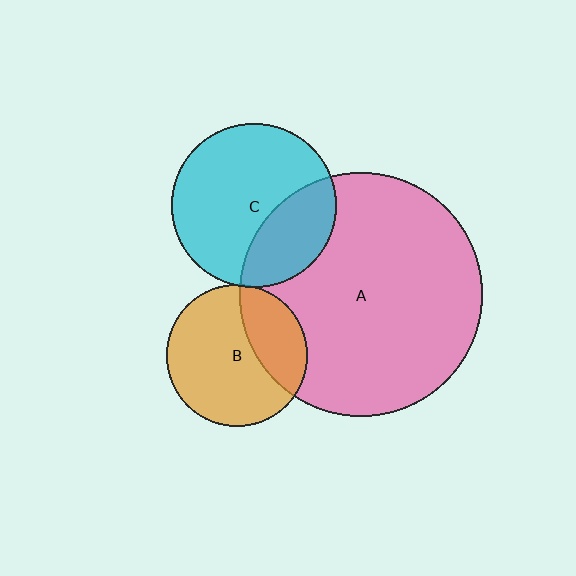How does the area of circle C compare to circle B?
Approximately 1.4 times.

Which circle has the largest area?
Circle A (pink).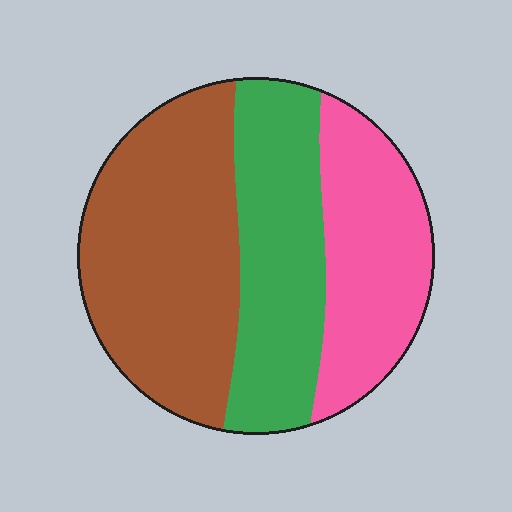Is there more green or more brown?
Brown.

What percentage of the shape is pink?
Pink takes up about one quarter (1/4) of the shape.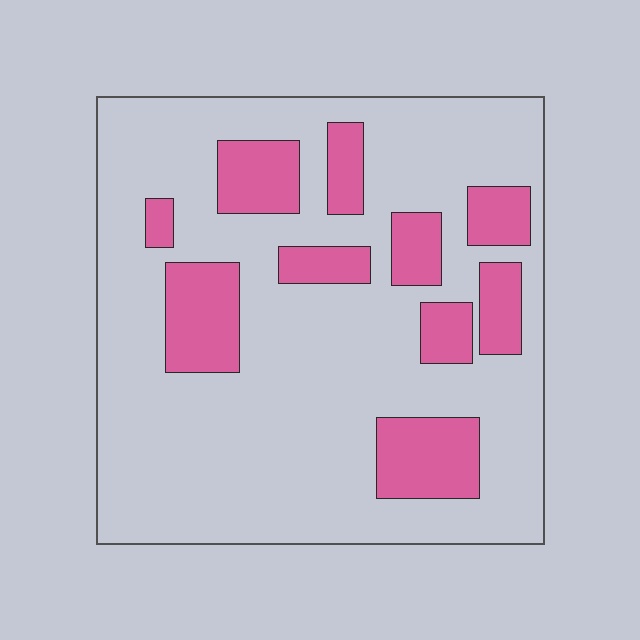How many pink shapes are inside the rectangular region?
10.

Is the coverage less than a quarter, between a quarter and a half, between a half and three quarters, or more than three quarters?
Less than a quarter.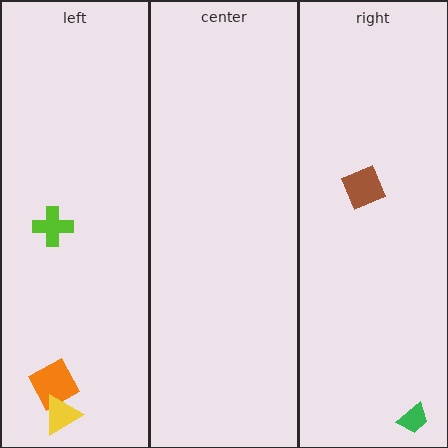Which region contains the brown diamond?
The right region.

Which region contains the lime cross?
The left region.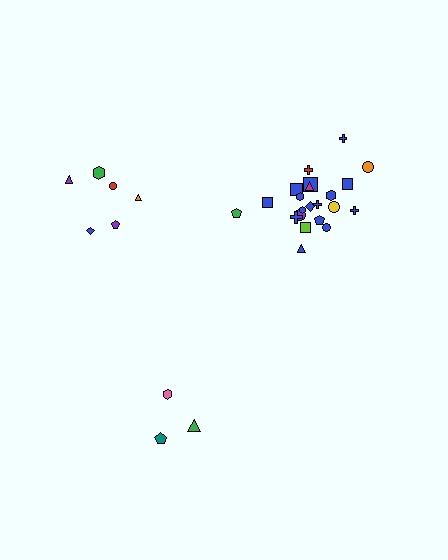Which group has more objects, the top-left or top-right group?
The top-right group.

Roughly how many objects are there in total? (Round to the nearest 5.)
Roughly 30 objects in total.